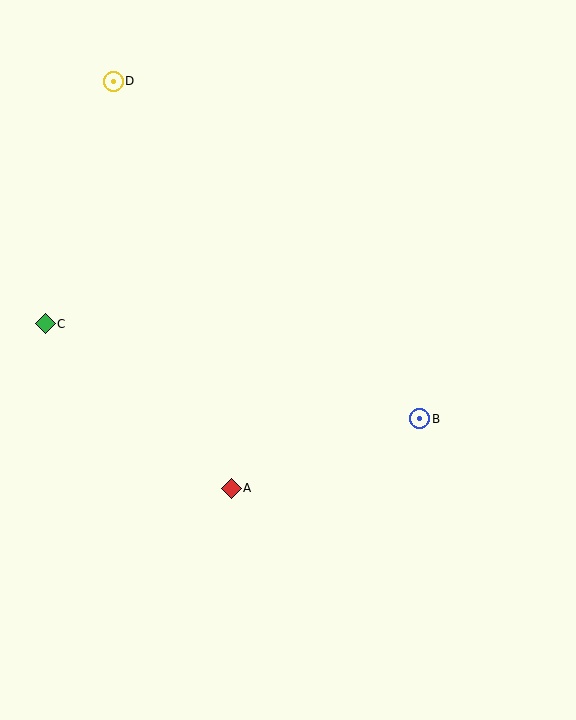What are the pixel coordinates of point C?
Point C is at (45, 324).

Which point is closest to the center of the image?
Point A at (231, 488) is closest to the center.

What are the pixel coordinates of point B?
Point B is at (420, 419).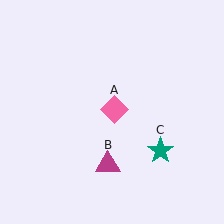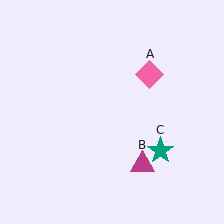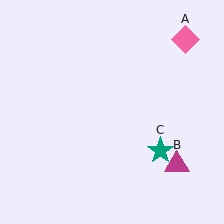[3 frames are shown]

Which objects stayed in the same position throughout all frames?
Teal star (object C) remained stationary.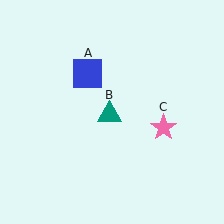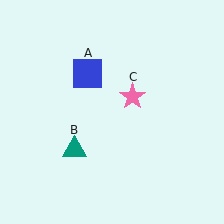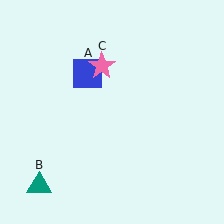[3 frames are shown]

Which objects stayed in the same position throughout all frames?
Blue square (object A) remained stationary.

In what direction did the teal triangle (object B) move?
The teal triangle (object B) moved down and to the left.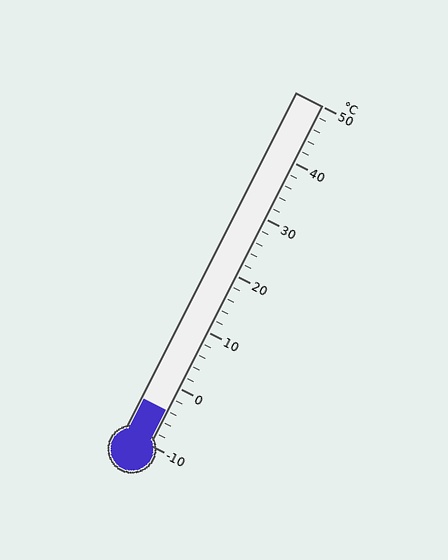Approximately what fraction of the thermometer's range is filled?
The thermometer is filled to approximately 10% of its range.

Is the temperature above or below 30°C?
The temperature is below 30°C.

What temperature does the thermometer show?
The thermometer shows approximately -4°C.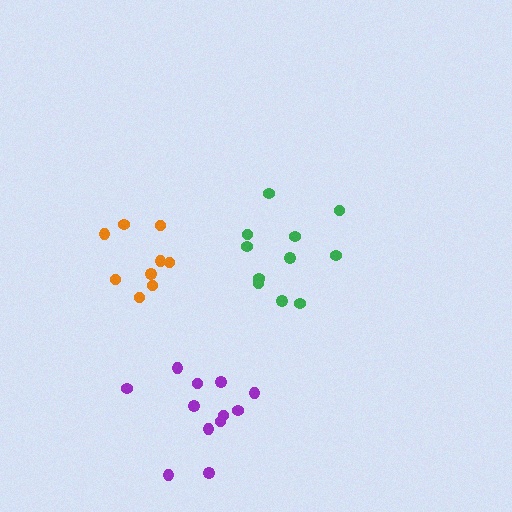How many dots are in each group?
Group 1: 11 dots, Group 2: 12 dots, Group 3: 9 dots (32 total).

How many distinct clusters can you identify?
There are 3 distinct clusters.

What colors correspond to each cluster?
The clusters are colored: green, purple, orange.